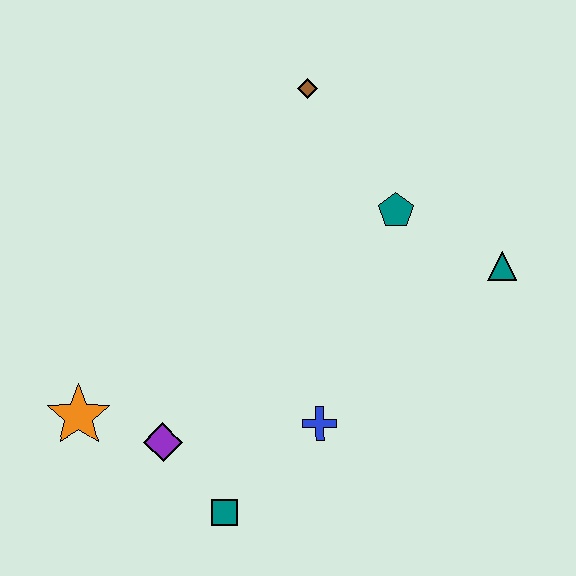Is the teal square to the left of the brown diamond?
Yes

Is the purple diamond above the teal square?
Yes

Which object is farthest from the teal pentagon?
The orange star is farthest from the teal pentagon.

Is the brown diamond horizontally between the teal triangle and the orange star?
Yes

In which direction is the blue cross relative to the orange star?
The blue cross is to the right of the orange star.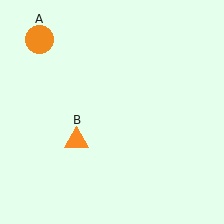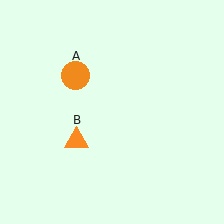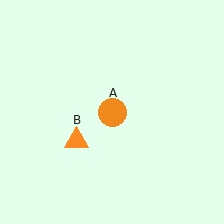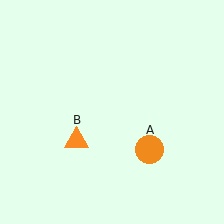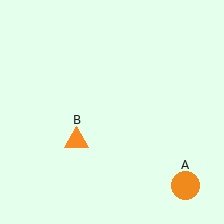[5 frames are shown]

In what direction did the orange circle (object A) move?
The orange circle (object A) moved down and to the right.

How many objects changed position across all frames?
1 object changed position: orange circle (object A).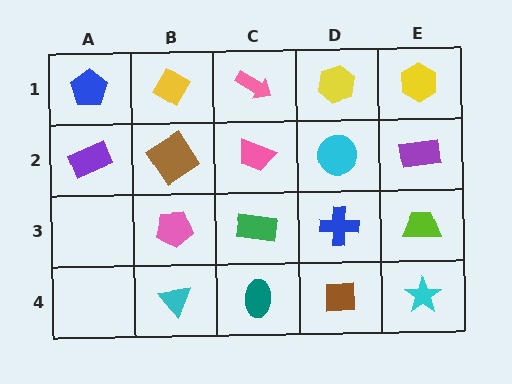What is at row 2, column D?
A cyan circle.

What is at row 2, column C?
A pink trapezoid.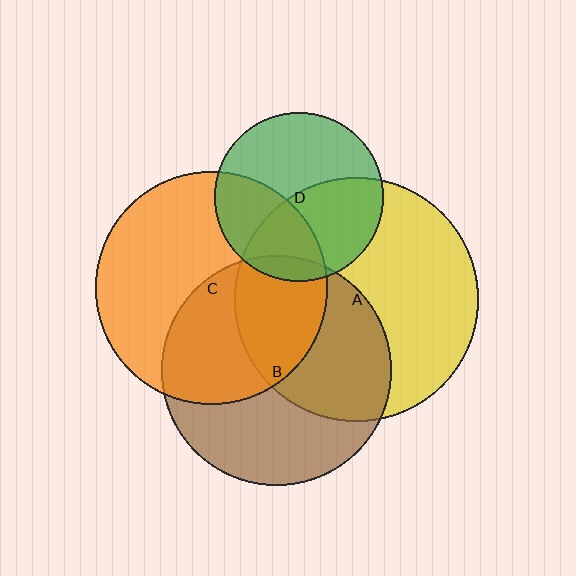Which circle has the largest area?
Circle A (yellow).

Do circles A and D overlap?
Yes.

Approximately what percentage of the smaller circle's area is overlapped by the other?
Approximately 45%.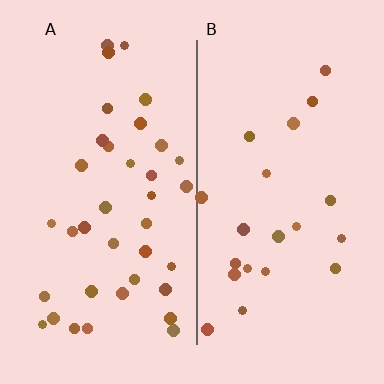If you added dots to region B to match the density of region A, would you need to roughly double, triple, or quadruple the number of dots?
Approximately double.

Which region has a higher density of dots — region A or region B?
A (the left).